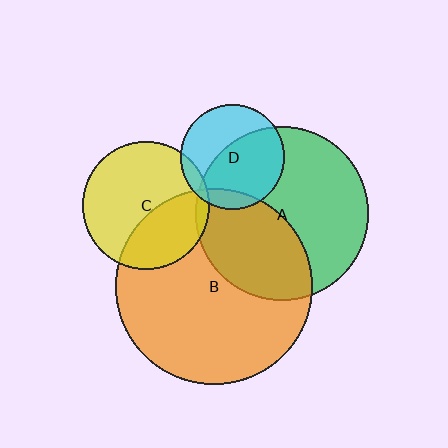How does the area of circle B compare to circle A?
Approximately 1.3 times.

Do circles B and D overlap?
Yes.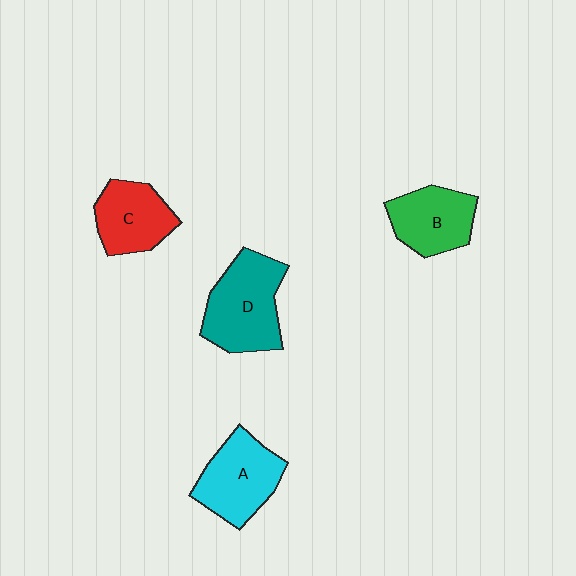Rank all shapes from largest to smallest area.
From largest to smallest: D (teal), A (cyan), B (green), C (red).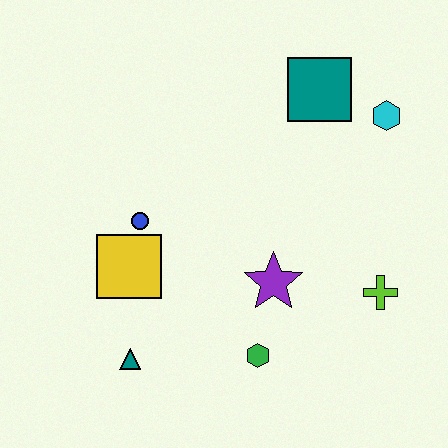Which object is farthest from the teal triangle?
The cyan hexagon is farthest from the teal triangle.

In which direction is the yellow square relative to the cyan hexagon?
The yellow square is to the left of the cyan hexagon.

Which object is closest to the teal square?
The cyan hexagon is closest to the teal square.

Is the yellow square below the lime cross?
No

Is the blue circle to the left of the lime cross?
Yes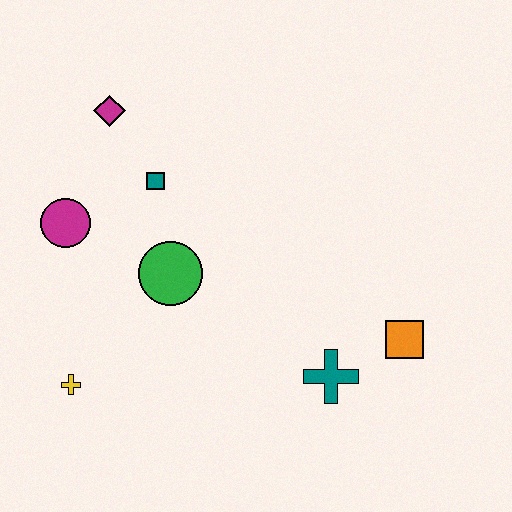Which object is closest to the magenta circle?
The teal square is closest to the magenta circle.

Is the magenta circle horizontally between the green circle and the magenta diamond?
No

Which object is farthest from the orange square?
The magenta diamond is farthest from the orange square.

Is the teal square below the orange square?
No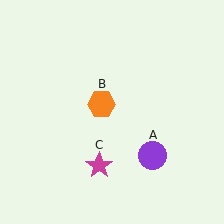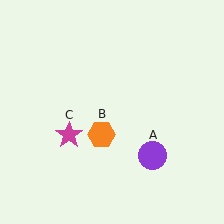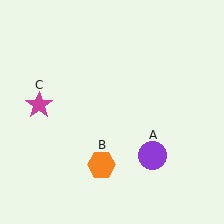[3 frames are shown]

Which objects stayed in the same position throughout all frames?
Purple circle (object A) remained stationary.